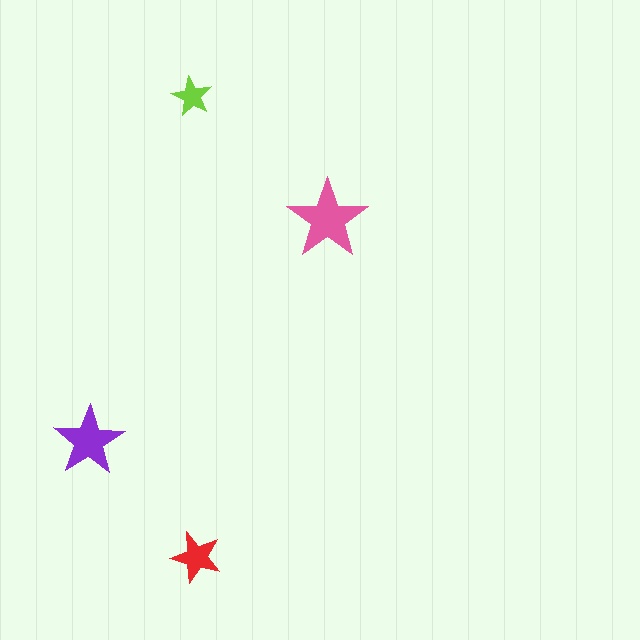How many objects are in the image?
There are 4 objects in the image.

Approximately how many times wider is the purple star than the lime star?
About 2 times wider.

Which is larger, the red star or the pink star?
The pink one.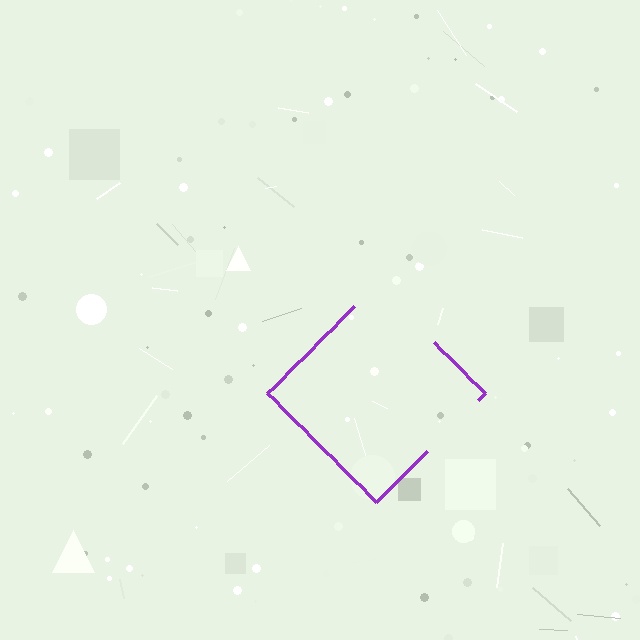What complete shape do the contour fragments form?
The contour fragments form a diamond.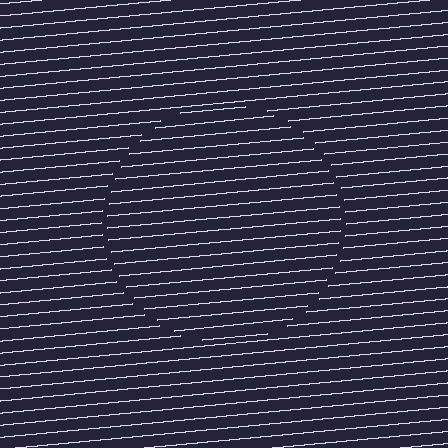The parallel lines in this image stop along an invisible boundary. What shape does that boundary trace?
An illusory circle. The interior of the shape contains the same grating, shifted by half a period — the contour is defined by the phase discontinuity where line-ends from the inner and outer gratings abut.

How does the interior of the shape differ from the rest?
The interior of the shape contains the same grating, shifted by half a period — the contour is defined by the phase discontinuity where line-ends from the inner and outer gratings abut.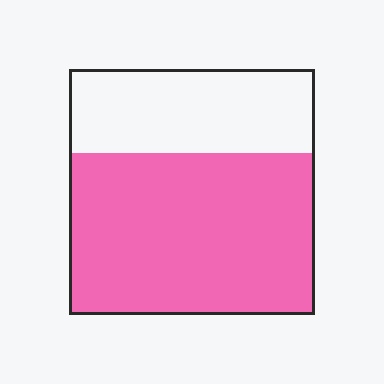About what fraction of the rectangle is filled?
About two thirds (2/3).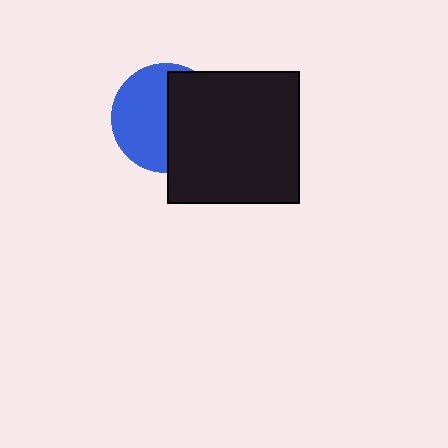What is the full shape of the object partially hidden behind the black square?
The partially hidden object is a blue circle.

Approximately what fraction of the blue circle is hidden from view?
Roughly 47% of the blue circle is hidden behind the black square.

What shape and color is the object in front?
The object in front is a black square.